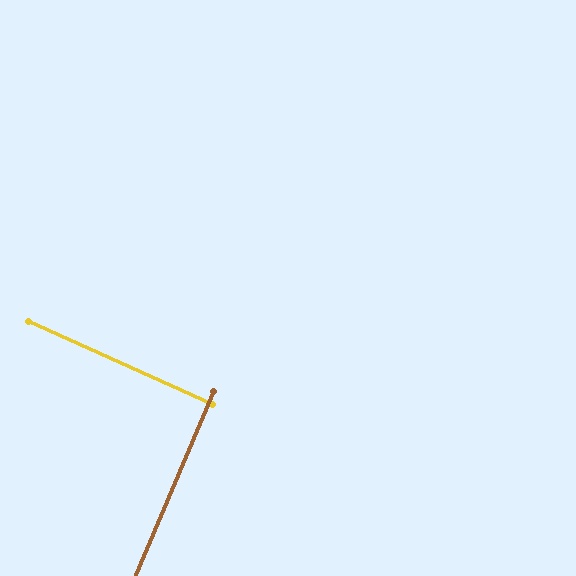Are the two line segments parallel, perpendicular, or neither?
Perpendicular — they meet at approximately 89°.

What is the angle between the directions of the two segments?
Approximately 89 degrees.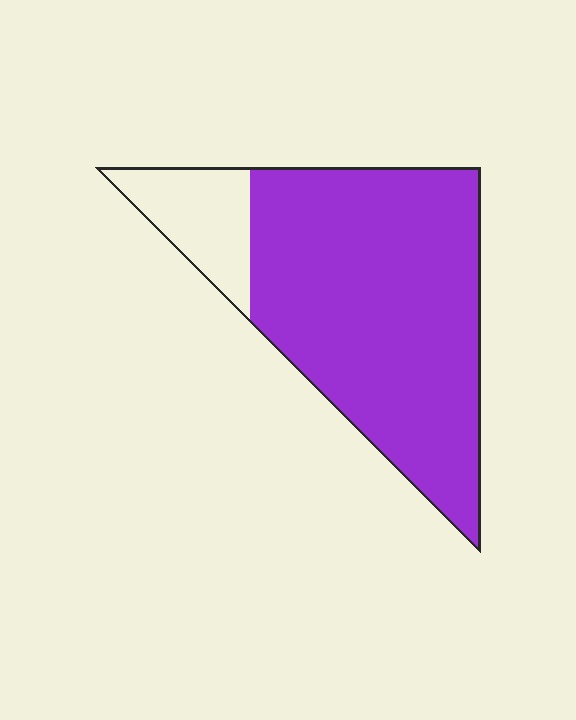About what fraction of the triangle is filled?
About five sixths (5/6).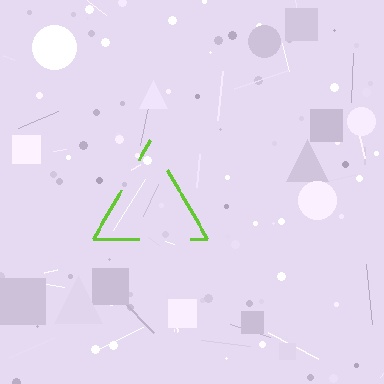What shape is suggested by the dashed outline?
The dashed outline suggests a triangle.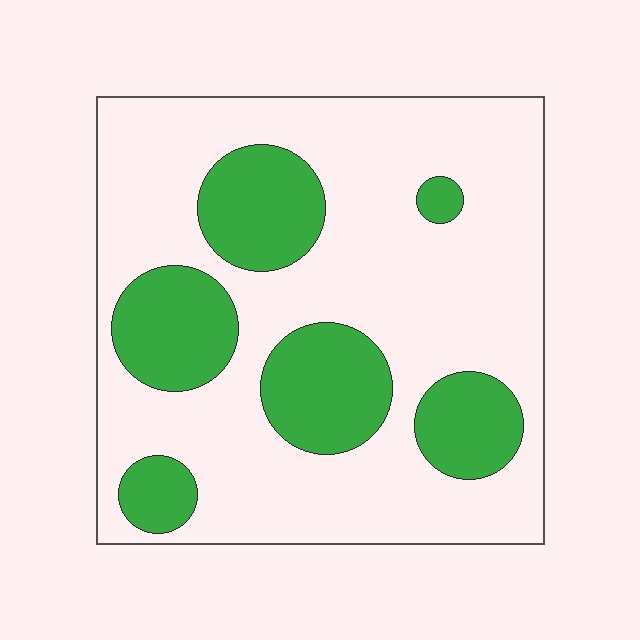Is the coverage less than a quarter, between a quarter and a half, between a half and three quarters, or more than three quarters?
Between a quarter and a half.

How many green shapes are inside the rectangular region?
6.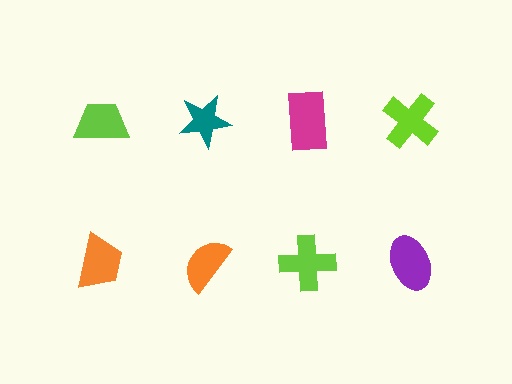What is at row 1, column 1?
A lime trapezoid.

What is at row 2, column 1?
An orange trapezoid.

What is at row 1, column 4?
A lime cross.